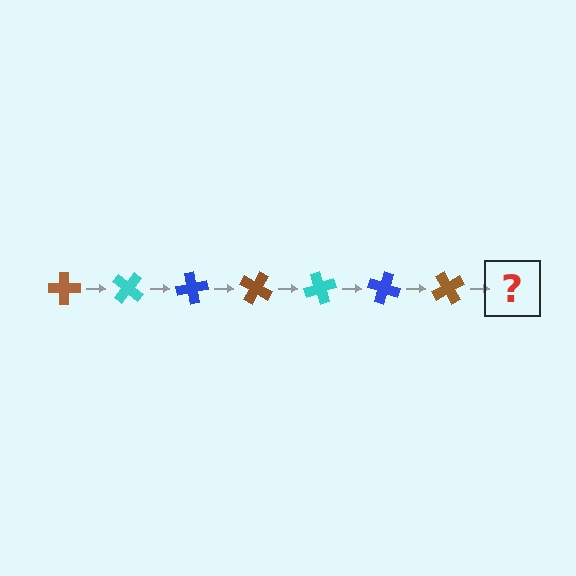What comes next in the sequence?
The next element should be a cyan cross, rotated 280 degrees from the start.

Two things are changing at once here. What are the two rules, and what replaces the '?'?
The two rules are that it rotates 40 degrees each step and the color cycles through brown, cyan, and blue. The '?' should be a cyan cross, rotated 280 degrees from the start.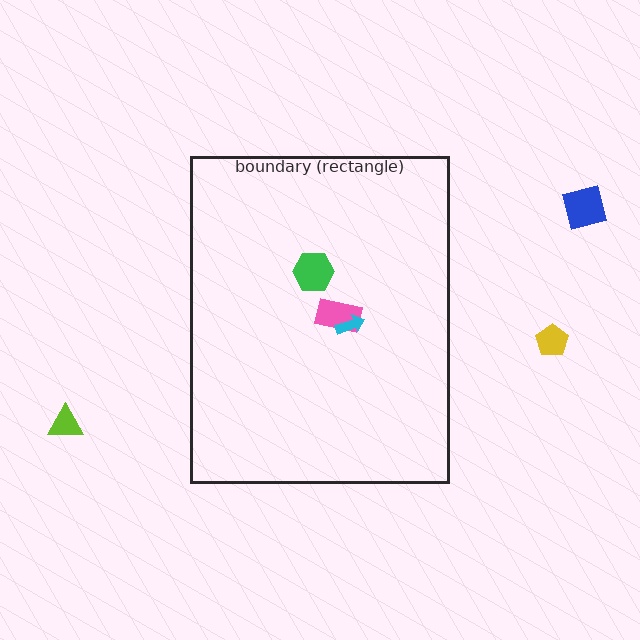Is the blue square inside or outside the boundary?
Outside.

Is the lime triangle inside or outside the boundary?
Outside.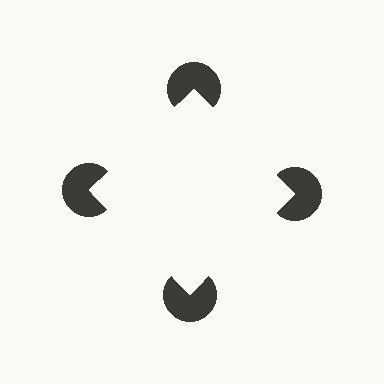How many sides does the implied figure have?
4 sides.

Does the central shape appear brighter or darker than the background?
It typically appears slightly brighter than the background, even though no actual brightness change is drawn.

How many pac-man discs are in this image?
There are 4 — one at each vertex of the illusory square.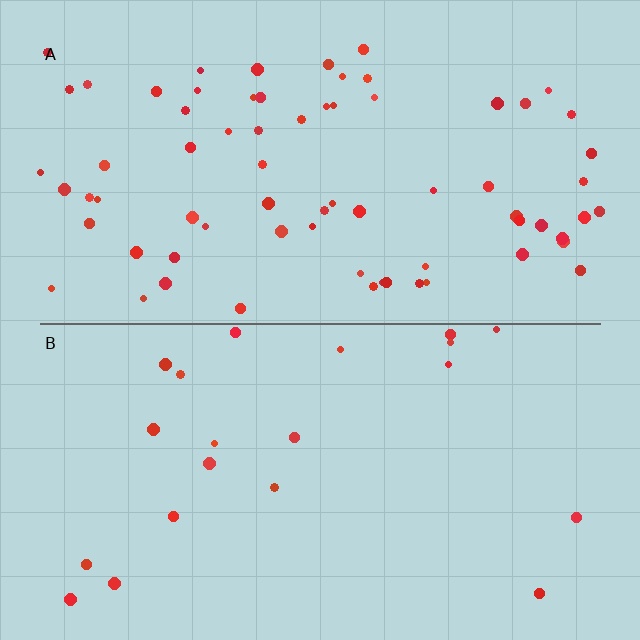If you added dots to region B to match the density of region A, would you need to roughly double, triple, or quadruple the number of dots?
Approximately triple.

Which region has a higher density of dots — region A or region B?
A (the top).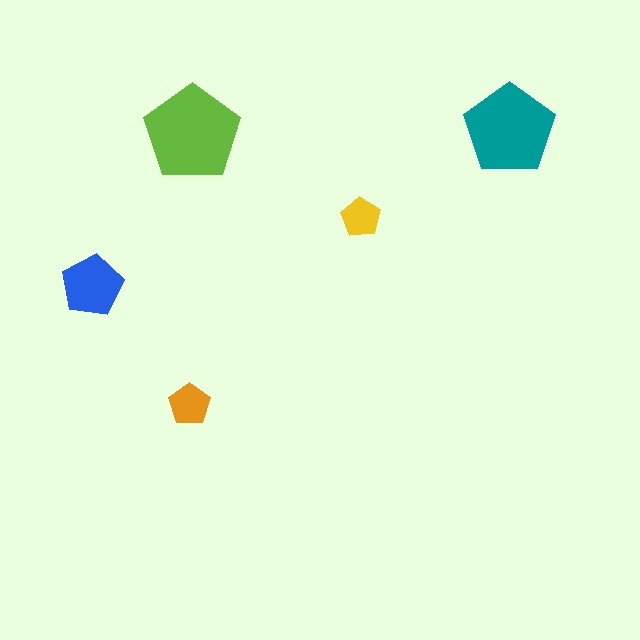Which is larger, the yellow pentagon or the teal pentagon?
The teal one.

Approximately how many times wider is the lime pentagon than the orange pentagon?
About 2.5 times wider.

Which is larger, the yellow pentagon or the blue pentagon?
The blue one.